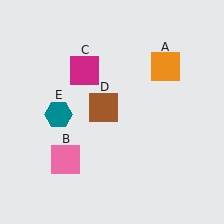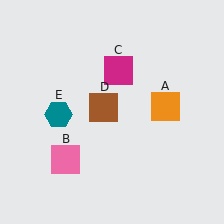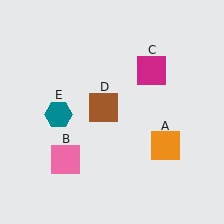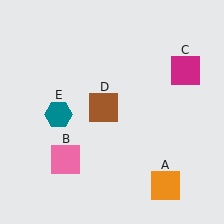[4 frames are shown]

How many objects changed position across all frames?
2 objects changed position: orange square (object A), magenta square (object C).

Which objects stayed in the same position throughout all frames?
Pink square (object B) and brown square (object D) and teal hexagon (object E) remained stationary.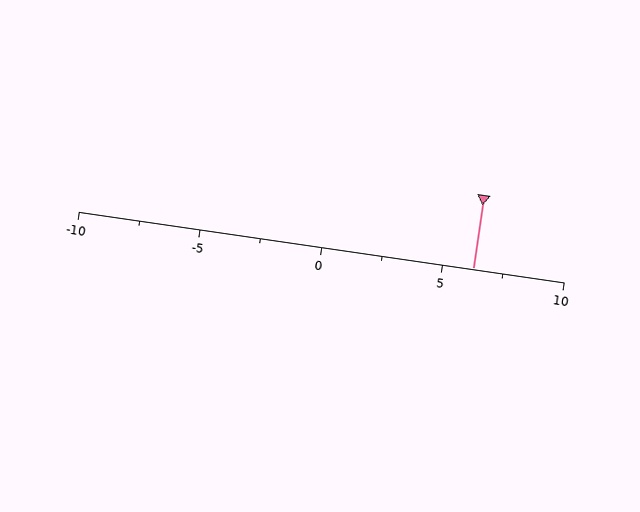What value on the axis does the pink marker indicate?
The marker indicates approximately 6.2.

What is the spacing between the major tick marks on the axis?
The major ticks are spaced 5 apart.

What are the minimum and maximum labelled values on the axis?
The axis runs from -10 to 10.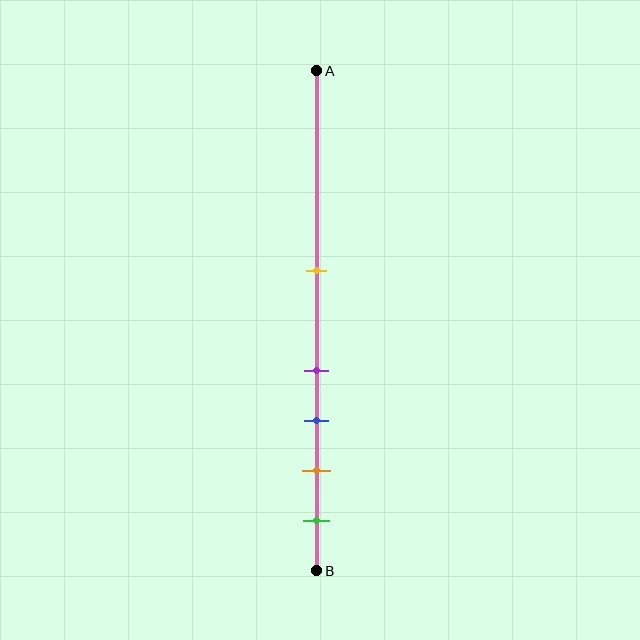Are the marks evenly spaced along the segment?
No, the marks are not evenly spaced.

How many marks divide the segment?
There are 5 marks dividing the segment.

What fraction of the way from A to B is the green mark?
The green mark is approximately 90% (0.9) of the way from A to B.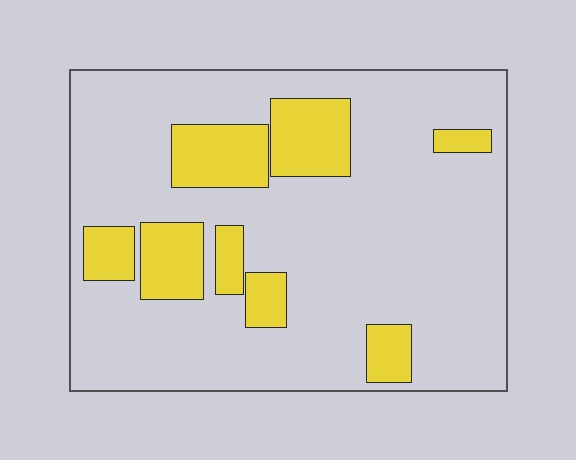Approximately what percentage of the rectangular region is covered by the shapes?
Approximately 20%.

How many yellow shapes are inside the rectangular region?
8.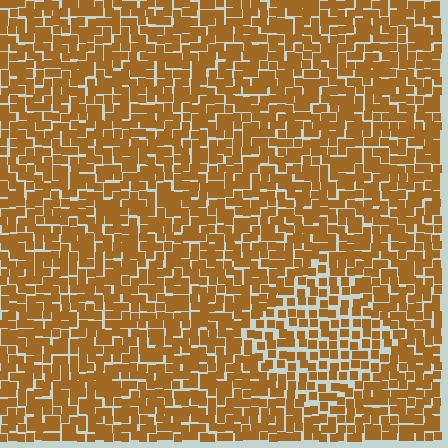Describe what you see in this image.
The image contains small brown elements arranged at two different densities. A diamond-shaped region is visible where the elements are less densely packed than the surrounding area.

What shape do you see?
I see a diamond.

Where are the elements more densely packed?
The elements are more densely packed outside the diamond boundary.